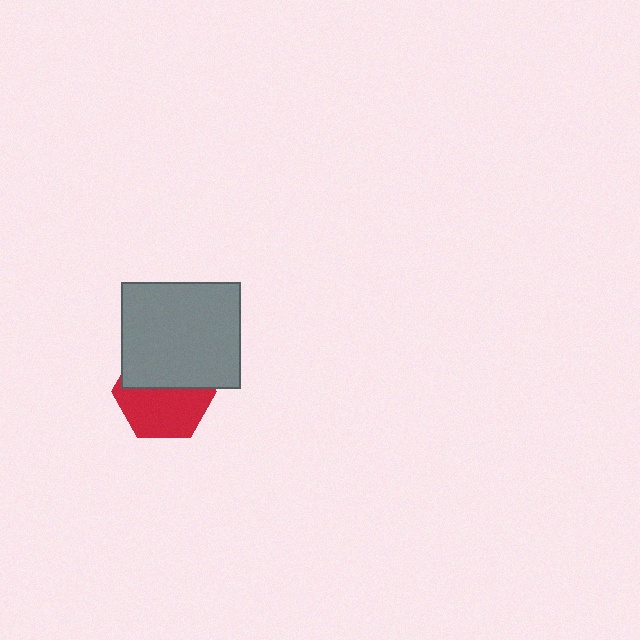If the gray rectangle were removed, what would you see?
You would see the complete red hexagon.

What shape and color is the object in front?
The object in front is a gray rectangle.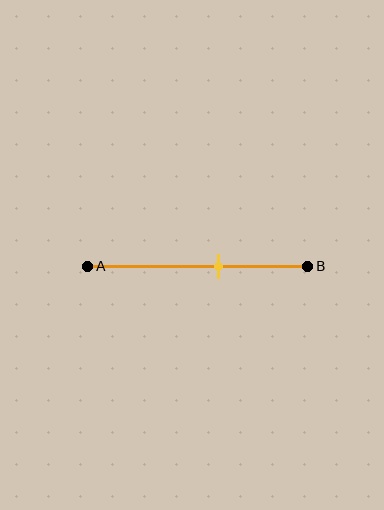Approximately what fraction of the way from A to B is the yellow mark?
The yellow mark is approximately 60% of the way from A to B.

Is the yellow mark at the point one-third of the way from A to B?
No, the mark is at about 60% from A, not at the 33% one-third point.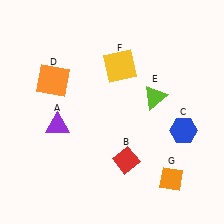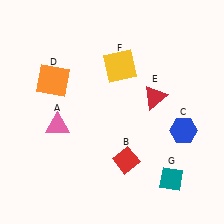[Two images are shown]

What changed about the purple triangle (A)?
In Image 1, A is purple. In Image 2, it changed to pink.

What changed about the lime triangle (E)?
In Image 1, E is lime. In Image 2, it changed to red.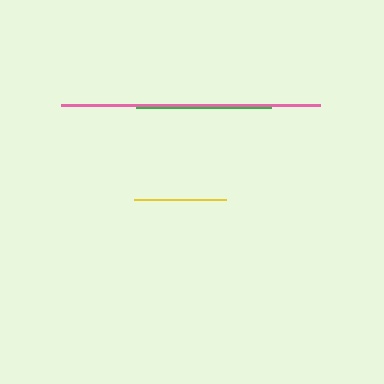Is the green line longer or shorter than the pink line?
The pink line is longer than the green line.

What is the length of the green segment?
The green segment is approximately 136 pixels long.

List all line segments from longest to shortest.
From longest to shortest: pink, green, yellow.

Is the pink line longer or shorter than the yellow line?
The pink line is longer than the yellow line.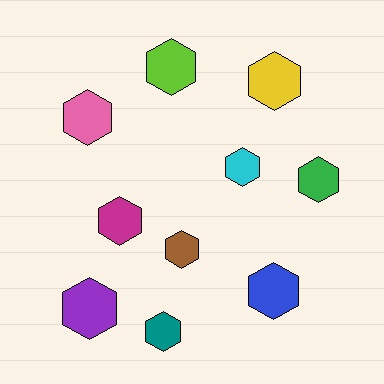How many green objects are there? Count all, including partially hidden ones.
There is 1 green object.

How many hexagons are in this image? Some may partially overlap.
There are 10 hexagons.